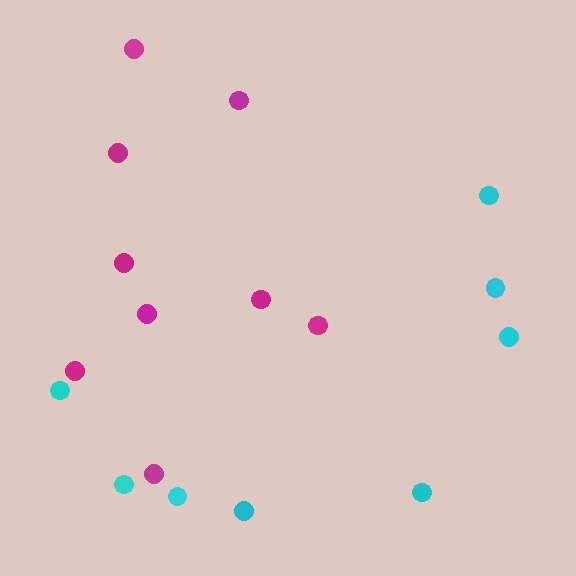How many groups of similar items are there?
There are 2 groups: one group of cyan circles (8) and one group of magenta circles (9).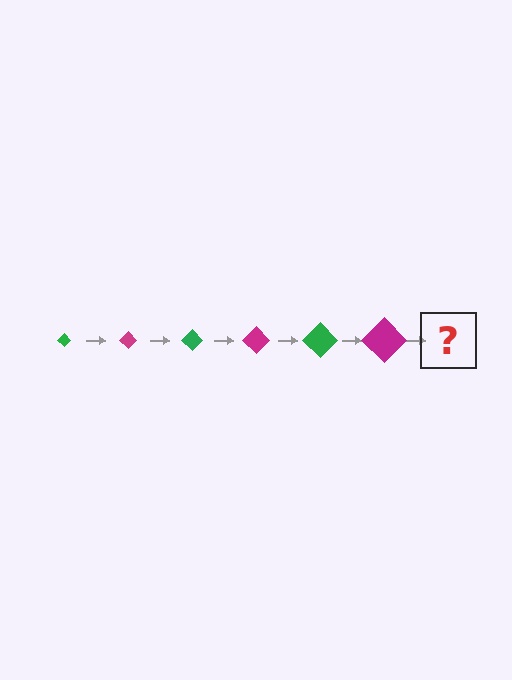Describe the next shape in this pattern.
It should be a green diamond, larger than the previous one.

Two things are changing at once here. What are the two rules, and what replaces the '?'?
The two rules are that the diamond grows larger each step and the color cycles through green and magenta. The '?' should be a green diamond, larger than the previous one.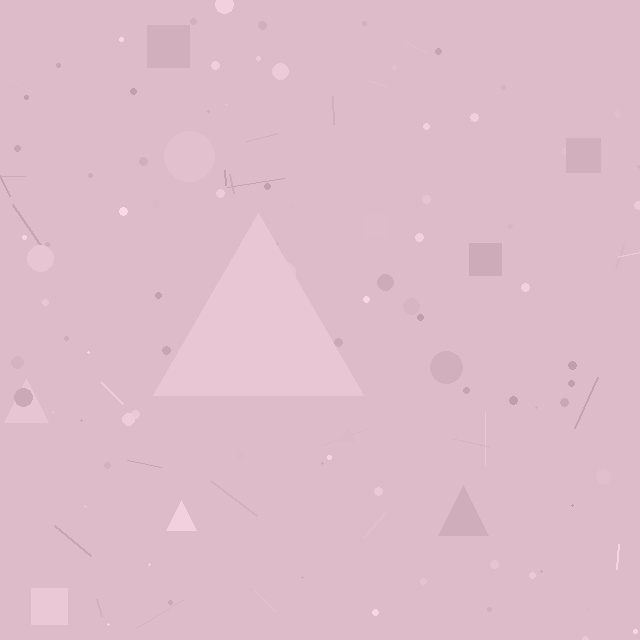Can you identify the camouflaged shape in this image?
The camouflaged shape is a triangle.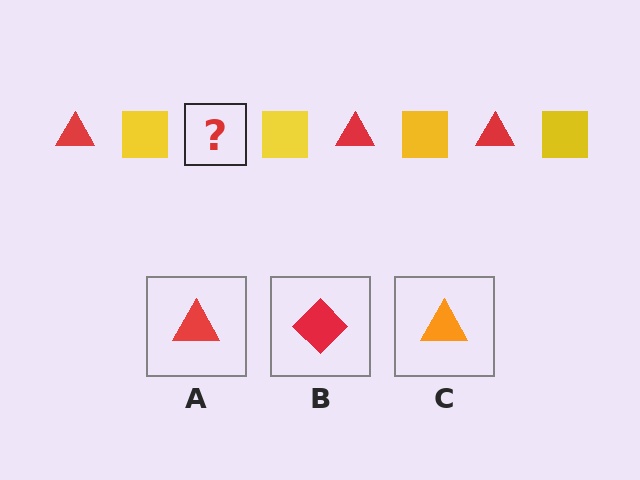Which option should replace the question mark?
Option A.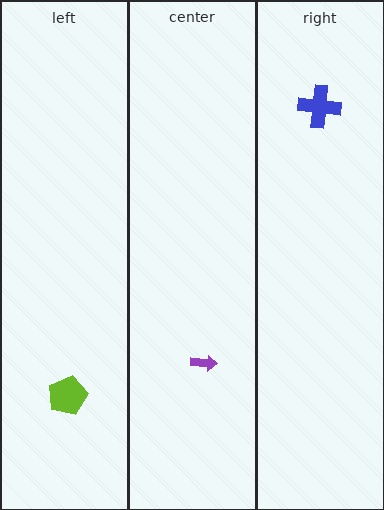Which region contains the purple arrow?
The center region.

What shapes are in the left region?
The lime pentagon.